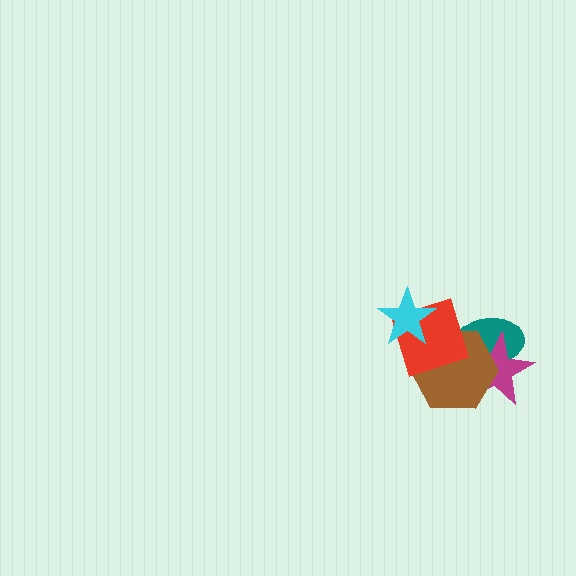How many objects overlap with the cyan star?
1 object overlaps with the cyan star.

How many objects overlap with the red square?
3 objects overlap with the red square.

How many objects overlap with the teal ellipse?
3 objects overlap with the teal ellipse.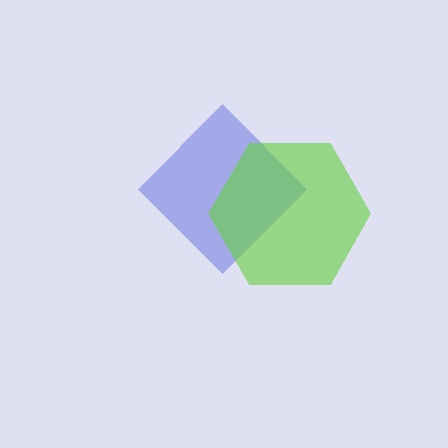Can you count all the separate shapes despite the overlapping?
Yes, there are 2 separate shapes.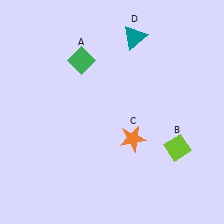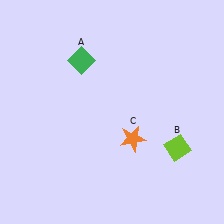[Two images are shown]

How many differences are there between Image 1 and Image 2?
There is 1 difference between the two images.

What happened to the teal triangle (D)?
The teal triangle (D) was removed in Image 2. It was in the top-right area of Image 1.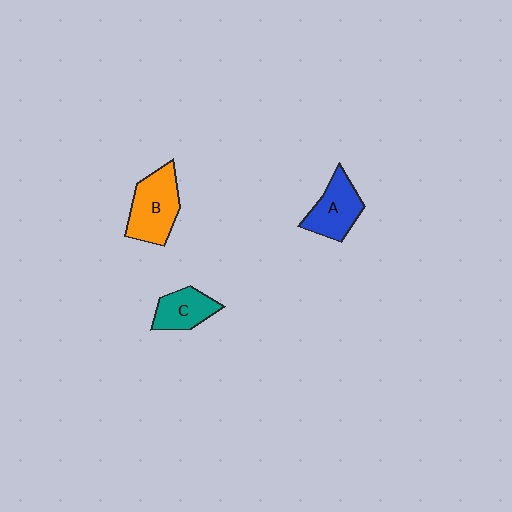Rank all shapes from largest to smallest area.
From largest to smallest: B (orange), A (blue), C (teal).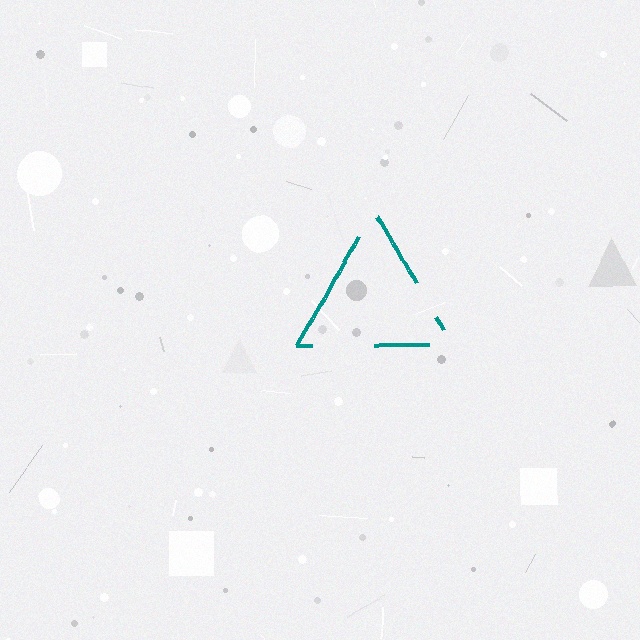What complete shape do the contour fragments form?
The contour fragments form a triangle.